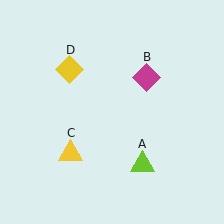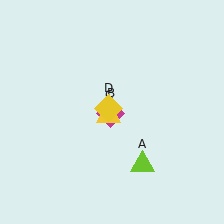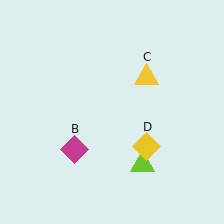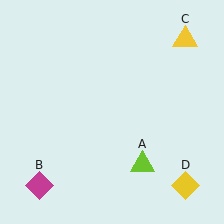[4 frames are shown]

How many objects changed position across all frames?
3 objects changed position: magenta diamond (object B), yellow triangle (object C), yellow diamond (object D).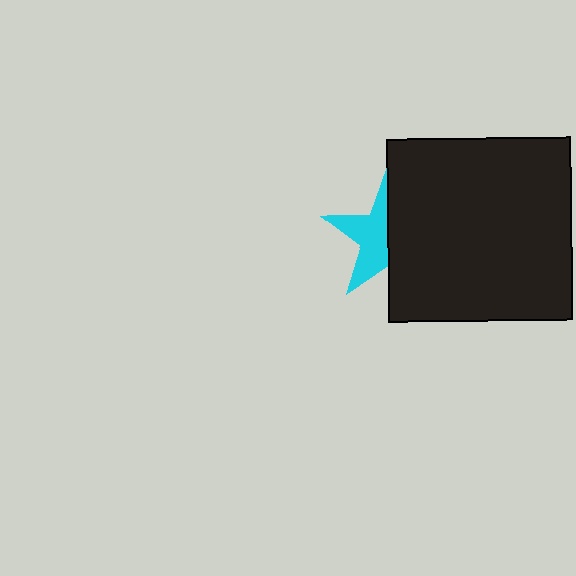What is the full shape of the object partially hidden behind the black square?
The partially hidden object is a cyan star.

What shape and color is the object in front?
The object in front is a black square.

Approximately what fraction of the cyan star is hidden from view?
Roughly 52% of the cyan star is hidden behind the black square.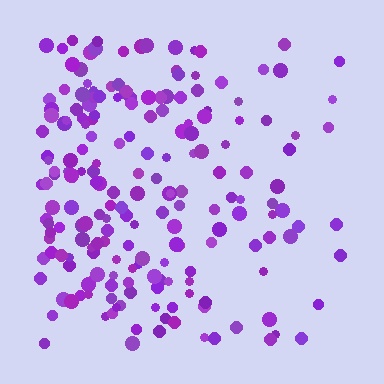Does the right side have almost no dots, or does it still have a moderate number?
Still a moderate number, just noticeably fewer than the left.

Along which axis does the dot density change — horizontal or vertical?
Horizontal.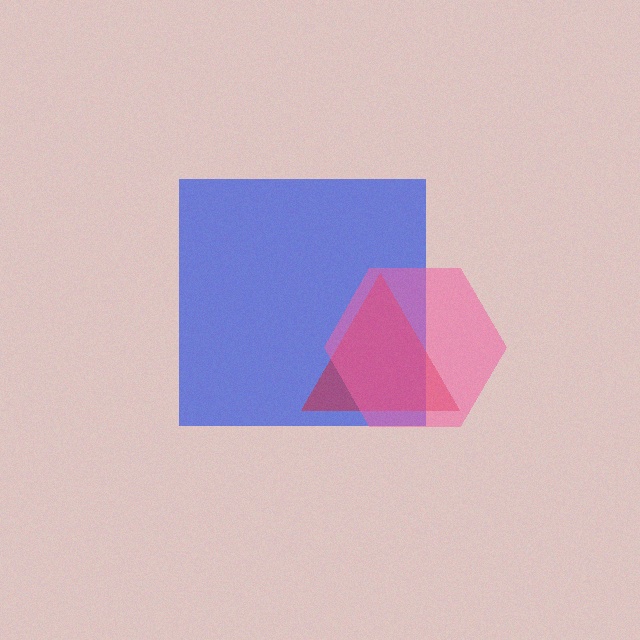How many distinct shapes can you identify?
There are 3 distinct shapes: a blue square, a red triangle, a pink hexagon.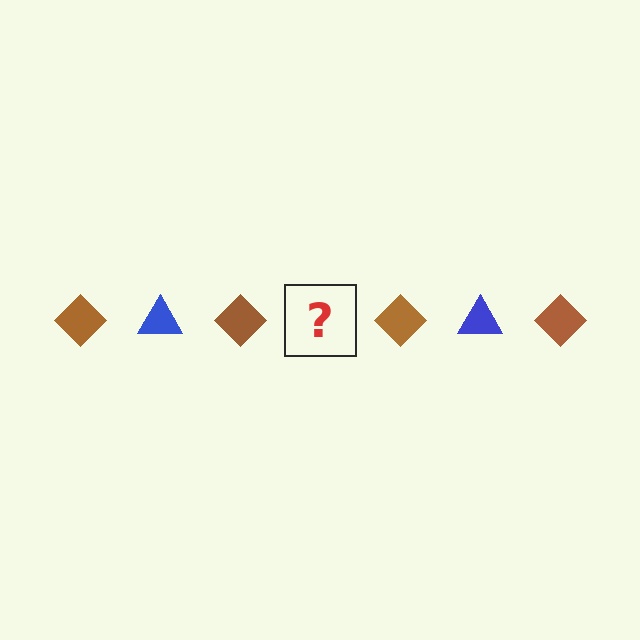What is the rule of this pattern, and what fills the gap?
The rule is that the pattern alternates between brown diamond and blue triangle. The gap should be filled with a blue triangle.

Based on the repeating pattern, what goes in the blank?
The blank should be a blue triangle.